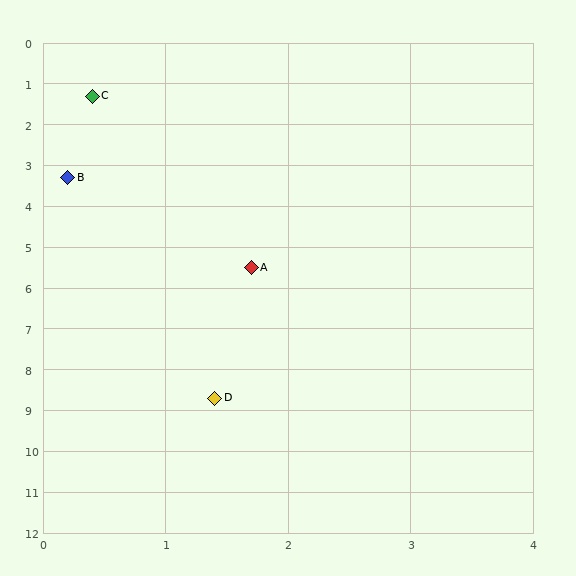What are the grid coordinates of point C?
Point C is at approximately (0.4, 1.3).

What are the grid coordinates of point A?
Point A is at approximately (1.7, 5.5).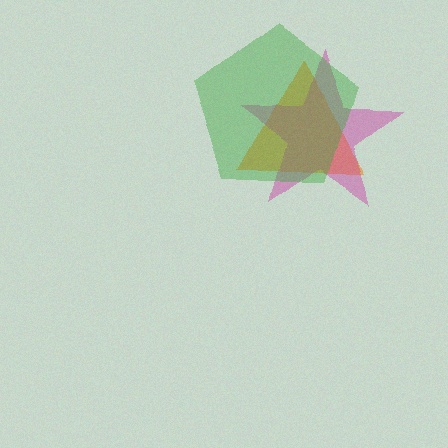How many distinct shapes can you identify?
There are 3 distinct shapes: an orange triangle, a magenta star, a green pentagon.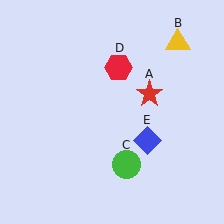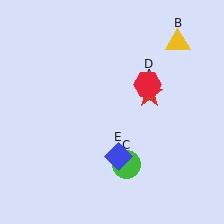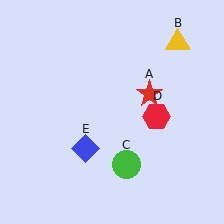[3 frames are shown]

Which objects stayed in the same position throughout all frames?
Red star (object A) and yellow triangle (object B) and green circle (object C) remained stationary.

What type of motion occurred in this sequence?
The red hexagon (object D), blue diamond (object E) rotated clockwise around the center of the scene.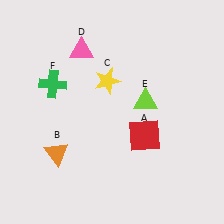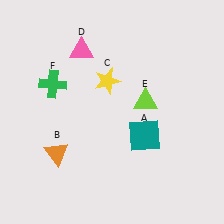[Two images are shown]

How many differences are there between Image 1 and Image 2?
There is 1 difference between the two images.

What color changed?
The square (A) changed from red in Image 1 to teal in Image 2.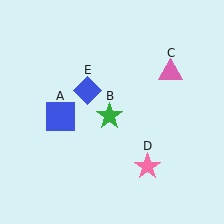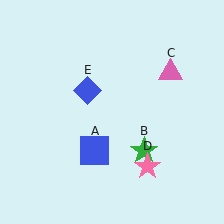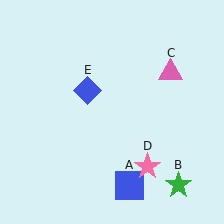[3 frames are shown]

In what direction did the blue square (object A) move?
The blue square (object A) moved down and to the right.